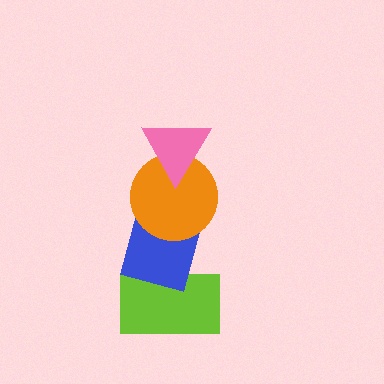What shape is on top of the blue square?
The orange circle is on top of the blue square.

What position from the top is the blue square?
The blue square is 3rd from the top.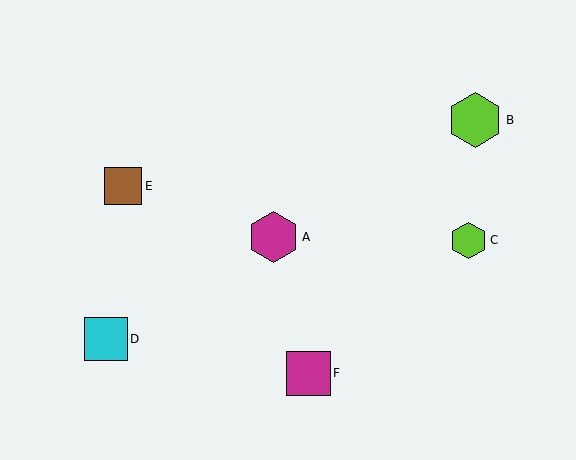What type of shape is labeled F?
Shape F is a magenta square.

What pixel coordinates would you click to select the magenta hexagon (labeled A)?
Click at (273, 237) to select the magenta hexagon A.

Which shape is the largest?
The lime hexagon (labeled B) is the largest.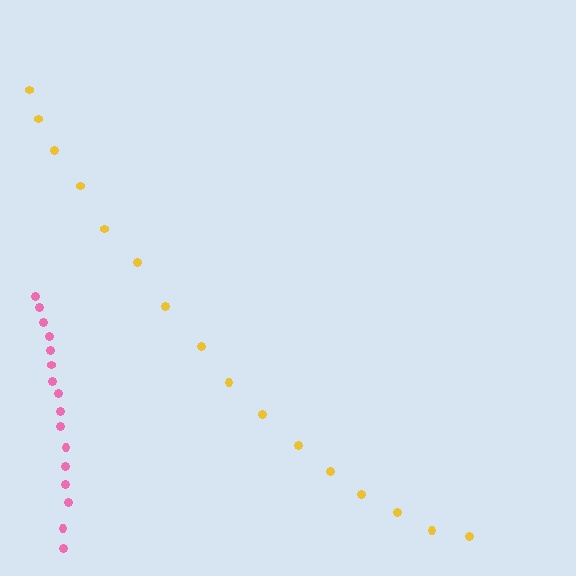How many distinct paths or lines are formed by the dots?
There are 2 distinct paths.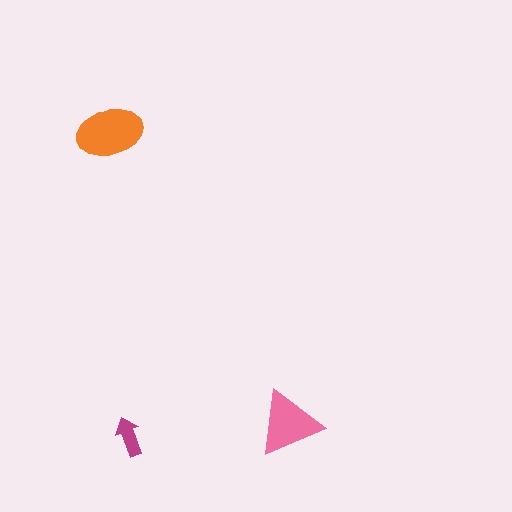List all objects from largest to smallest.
The orange ellipse, the pink triangle, the magenta arrow.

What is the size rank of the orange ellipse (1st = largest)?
1st.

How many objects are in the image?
There are 3 objects in the image.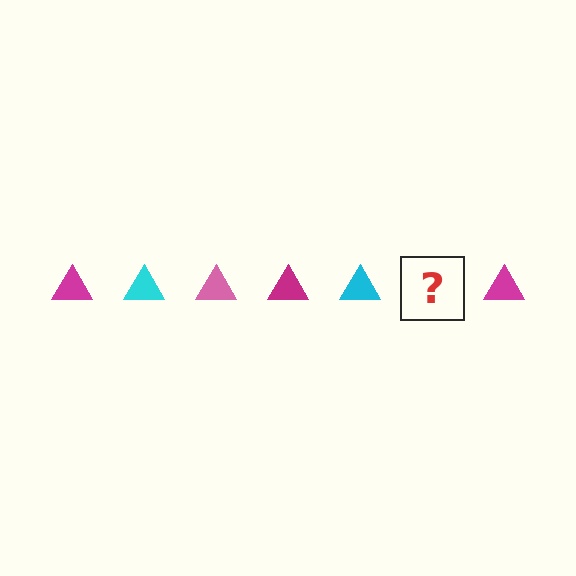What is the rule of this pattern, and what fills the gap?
The rule is that the pattern cycles through magenta, cyan, pink triangles. The gap should be filled with a pink triangle.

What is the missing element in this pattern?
The missing element is a pink triangle.